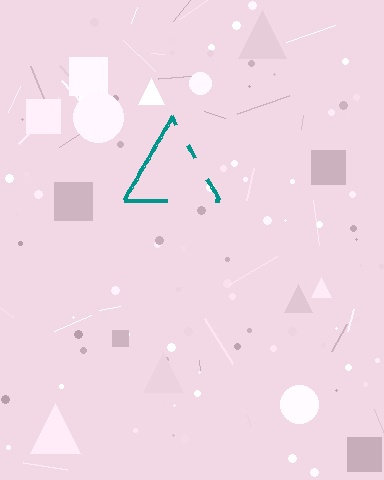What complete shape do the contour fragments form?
The contour fragments form a triangle.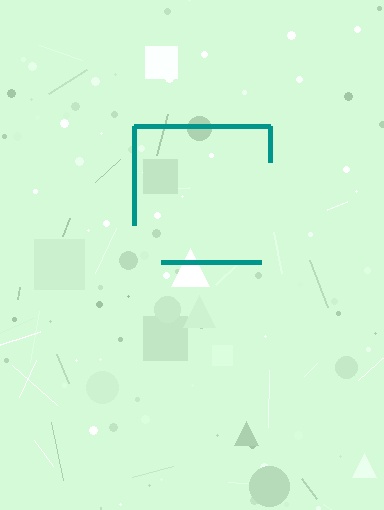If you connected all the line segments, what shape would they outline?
They would outline a square.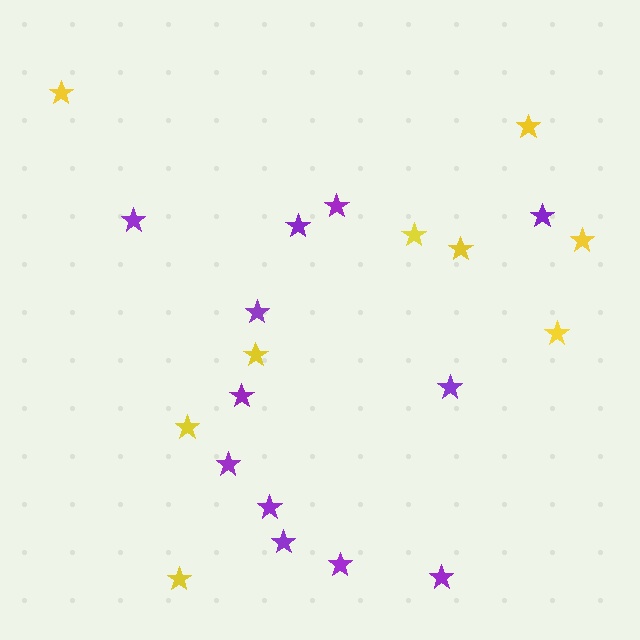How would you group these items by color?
There are 2 groups: one group of purple stars (12) and one group of yellow stars (9).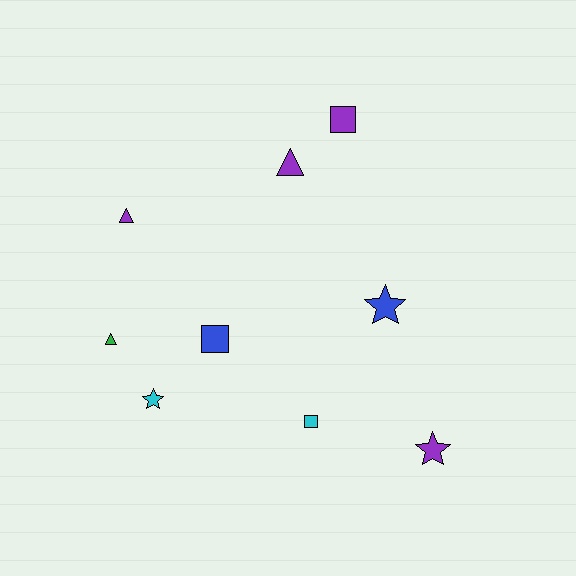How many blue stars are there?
There is 1 blue star.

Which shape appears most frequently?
Triangle, with 3 objects.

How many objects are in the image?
There are 9 objects.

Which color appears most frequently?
Purple, with 4 objects.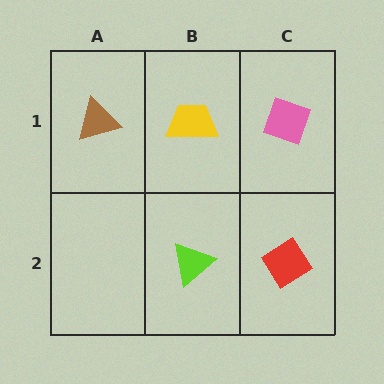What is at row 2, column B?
A lime triangle.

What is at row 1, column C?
A pink diamond.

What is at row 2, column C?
A red diamond.